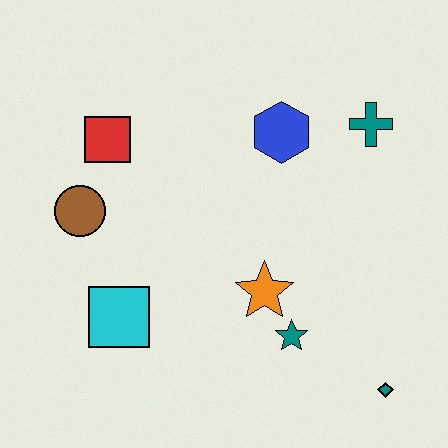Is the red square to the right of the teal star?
No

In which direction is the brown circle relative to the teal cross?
The brown circle is to the left of the teal cross.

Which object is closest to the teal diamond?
The teal star is closest to the teal diamond.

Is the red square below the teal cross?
Yes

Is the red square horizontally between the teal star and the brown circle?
Yes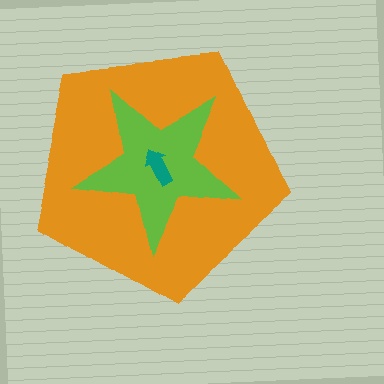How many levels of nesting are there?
3.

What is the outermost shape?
The orange pentagon.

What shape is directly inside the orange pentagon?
The lime star.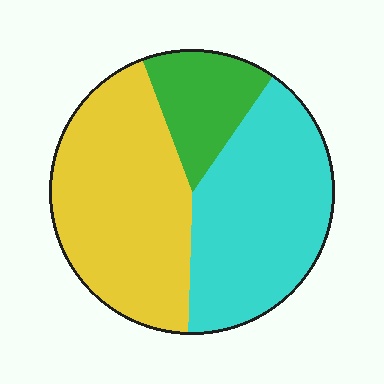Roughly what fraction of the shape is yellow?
Yellow takes up between a third and a half of the shape.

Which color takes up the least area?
Green, at roughly 15%.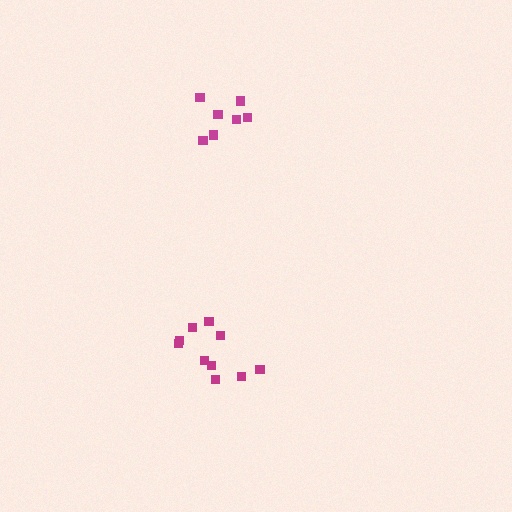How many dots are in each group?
Group 1: 10 dots, Group 2: 7 dots (17 total).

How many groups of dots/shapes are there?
There are 2 groups.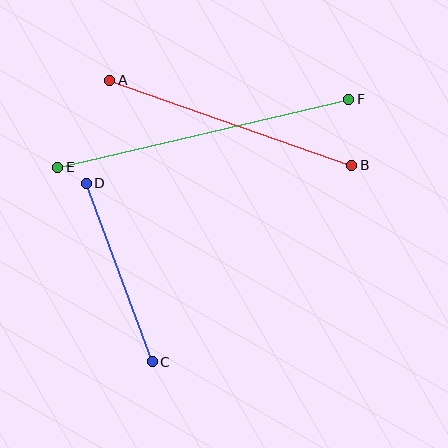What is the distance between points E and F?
The distance is approximately 299 pixels.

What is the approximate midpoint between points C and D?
The midpoint is at approximately (119, 272) pixels.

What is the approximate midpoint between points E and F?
The midpoint is at approximately (203, 133) pixels.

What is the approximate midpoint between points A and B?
The midpoint is at approximately (231, 123) pixels.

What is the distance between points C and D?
The distance is approximately 190 pixels.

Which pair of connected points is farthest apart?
Points E and F are farthest apart.